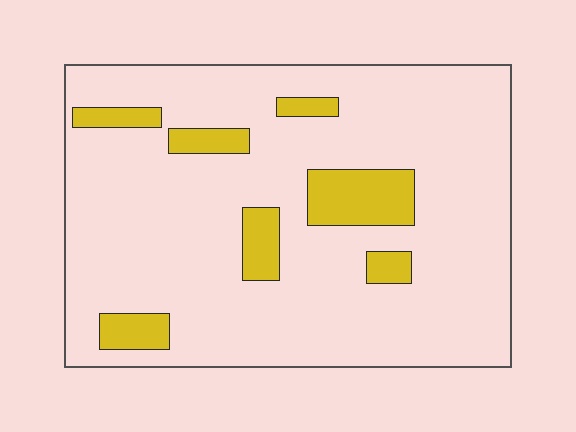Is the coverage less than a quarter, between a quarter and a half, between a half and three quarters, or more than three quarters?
Less than a quarter.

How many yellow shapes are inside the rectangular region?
7.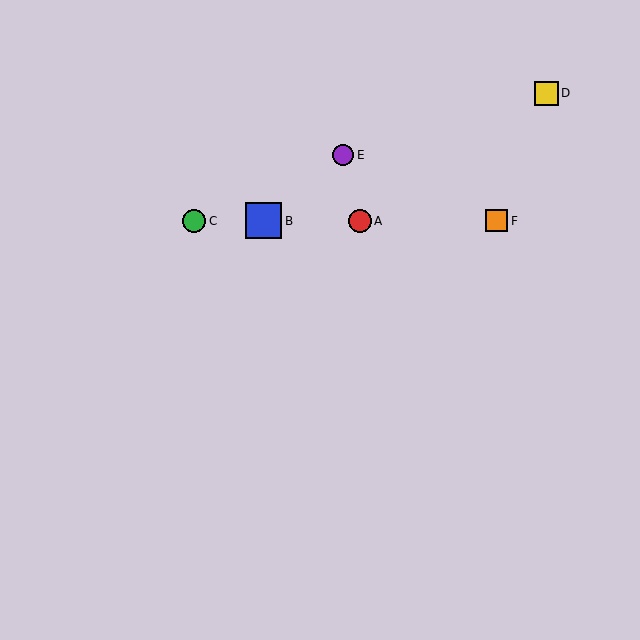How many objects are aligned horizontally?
4 objects (A, B, C, F) are aligned horizontally.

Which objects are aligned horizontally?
Objects A, B, C, F are aligned horizontally.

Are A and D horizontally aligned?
No, A is at y≈221 and D is at y≈93.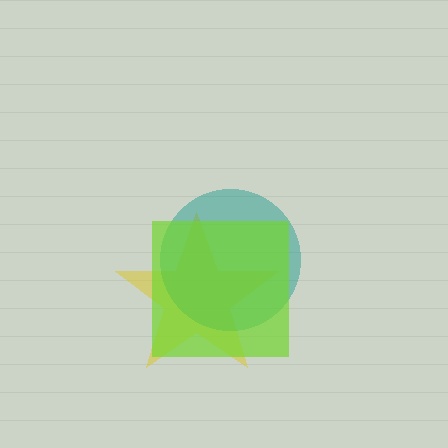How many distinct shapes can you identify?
There are 3 distinct shapes: a yellow star, a teal circle, a lime square.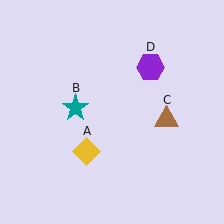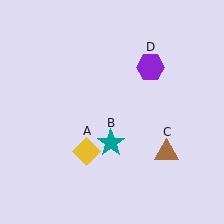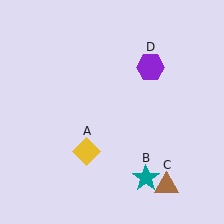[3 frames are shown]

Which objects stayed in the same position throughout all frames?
Yellow diamond (object A) and purple hexagon (object D) remained stationary.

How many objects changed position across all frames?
2 objects changed position: teal star (object B), brown triangle (object C).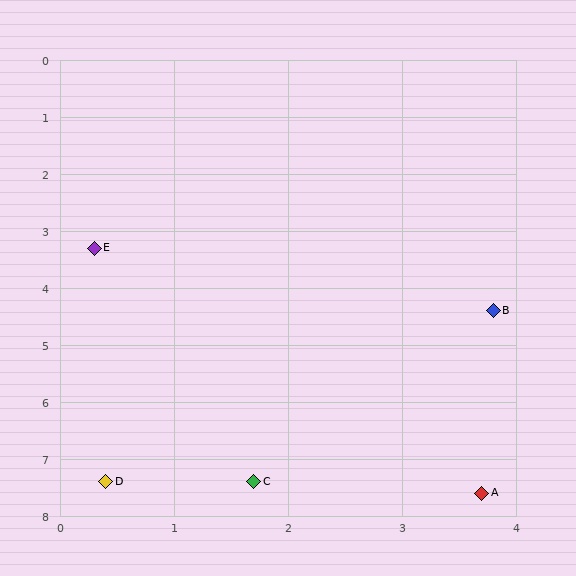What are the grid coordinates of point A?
Point A is at approximately (3.7, 7.6).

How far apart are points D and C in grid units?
Points D and C are about 1.3 grid units apart.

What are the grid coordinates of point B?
Point B is at approximately (3.8, 4.4).